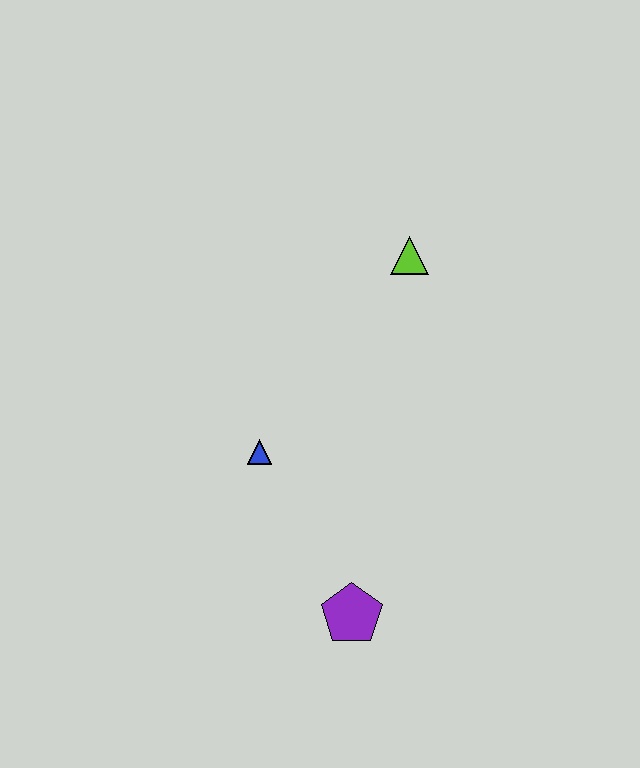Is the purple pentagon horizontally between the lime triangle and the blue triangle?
Yes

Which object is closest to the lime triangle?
The blue triangle is closest to the lime triangle.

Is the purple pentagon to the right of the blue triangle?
Yes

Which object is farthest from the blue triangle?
The lime triangle is farthest from the blue triangle.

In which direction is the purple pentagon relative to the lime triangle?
The purple pentagon is below the lime triangle.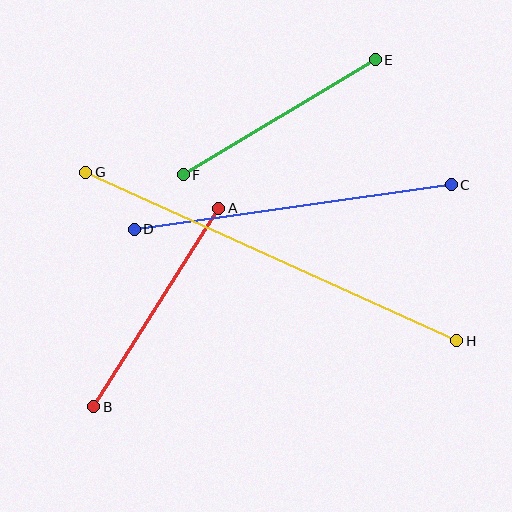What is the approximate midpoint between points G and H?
The midpoint is at approximately (271, 256) pixels.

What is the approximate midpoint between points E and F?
The midpoint is at approximately (279, 117) pixels.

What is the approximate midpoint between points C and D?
The midpoint is at approximately (293, 207) pixels.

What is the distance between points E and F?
The distance is approximately 224 pixels.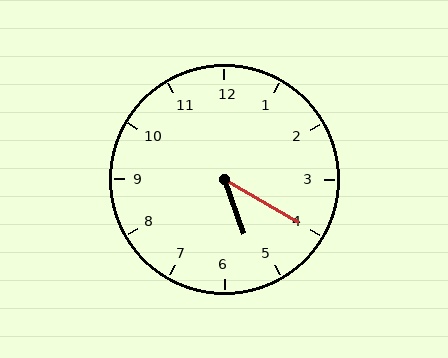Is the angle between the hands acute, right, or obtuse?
It is acute.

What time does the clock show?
5:20.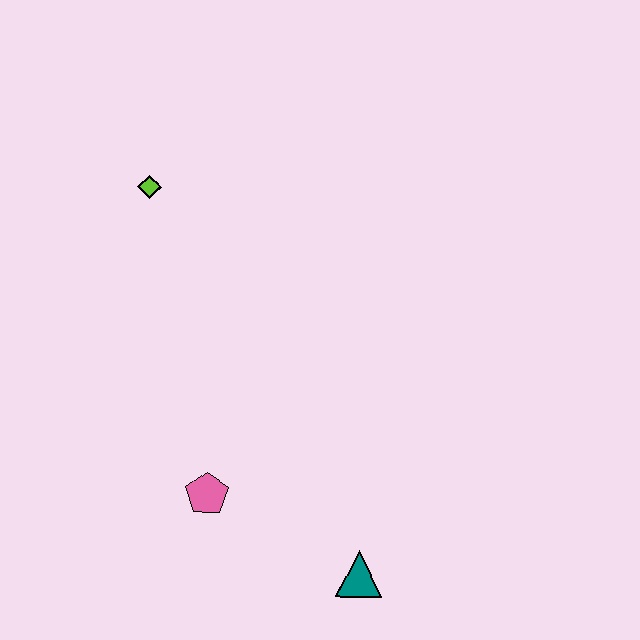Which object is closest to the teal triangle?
The pink pentagon is closest to the teal triangle.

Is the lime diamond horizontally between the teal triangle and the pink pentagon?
No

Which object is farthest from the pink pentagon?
The lime diamond is farthest from the pink pentagon.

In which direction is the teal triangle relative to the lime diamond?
The teal triangle is below the lime diamond.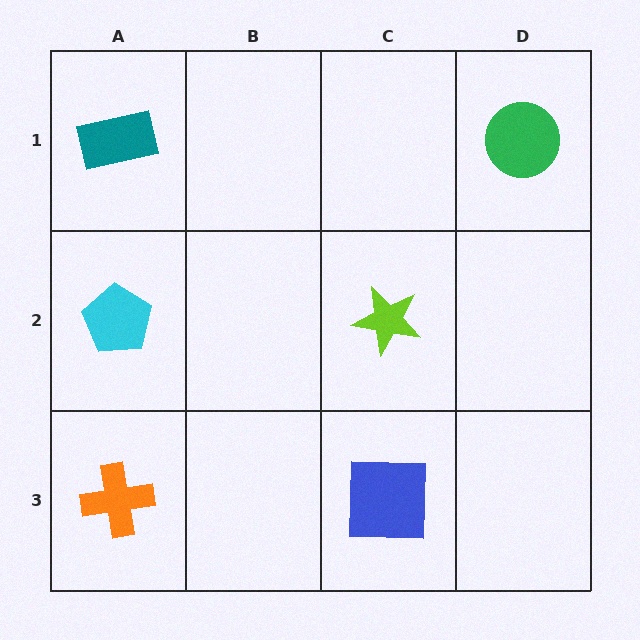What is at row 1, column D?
A green circle.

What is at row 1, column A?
A teal rectangle.